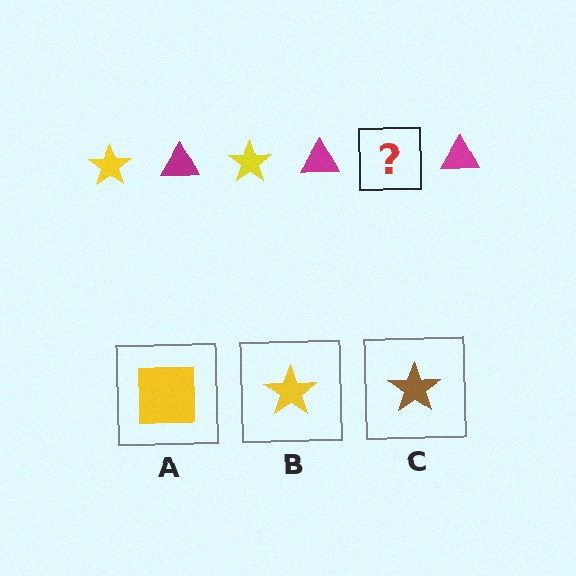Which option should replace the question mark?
Option B.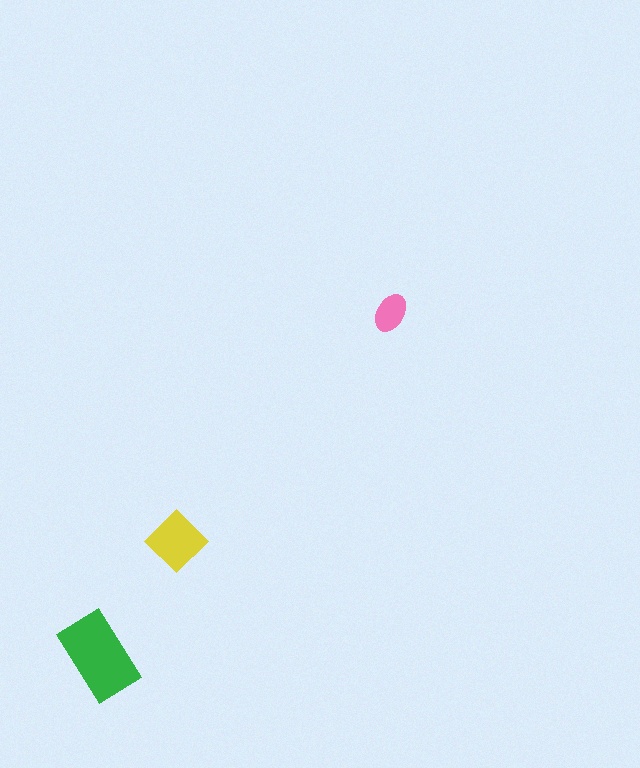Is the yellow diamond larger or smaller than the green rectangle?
Smaller.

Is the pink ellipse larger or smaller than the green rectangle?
Smaller.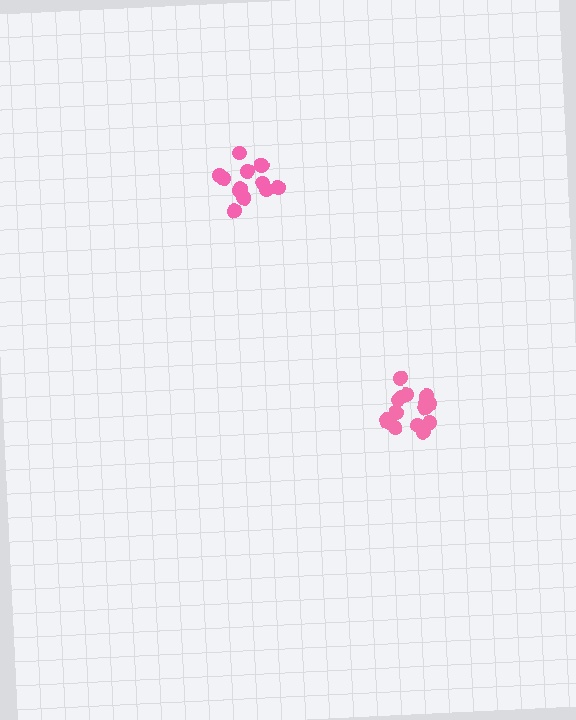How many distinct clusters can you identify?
There are 2 distinct clusters.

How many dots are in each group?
Group 1: 14 dots, Group 2: 15 dots (29 total).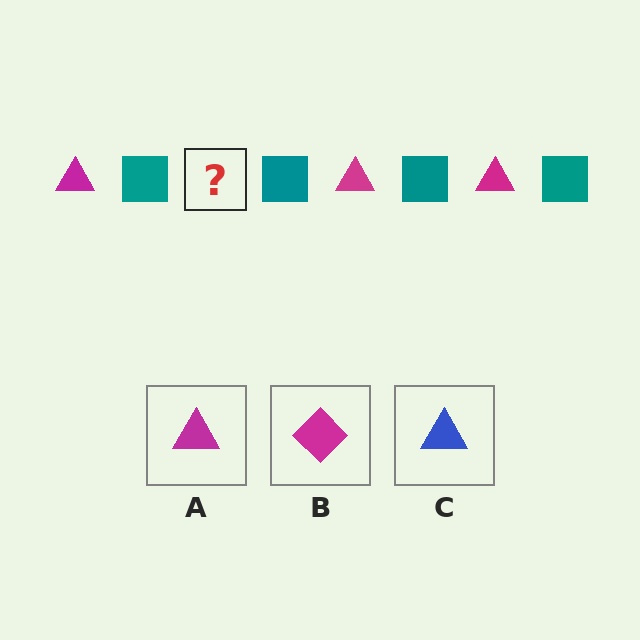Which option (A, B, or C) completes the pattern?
A.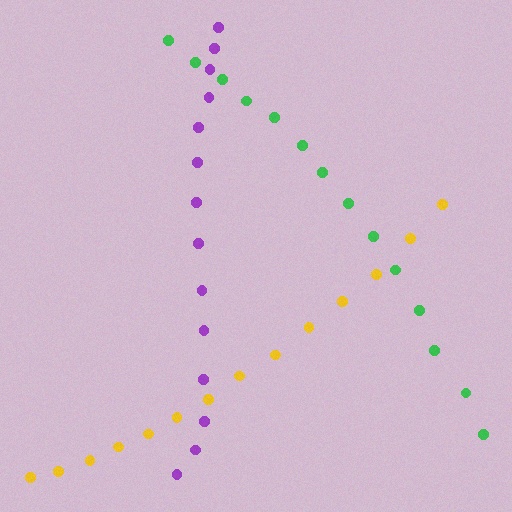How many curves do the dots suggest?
There are 3 distinct paths.